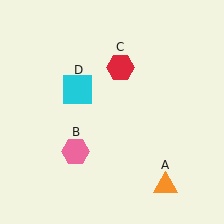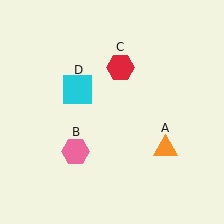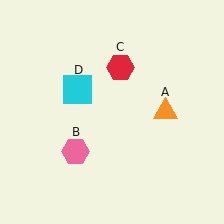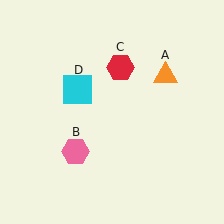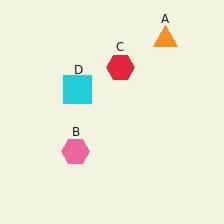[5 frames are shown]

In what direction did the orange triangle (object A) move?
The orange triangle (object A) moved up.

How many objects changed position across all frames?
1 object changed position: orange triangle (object A).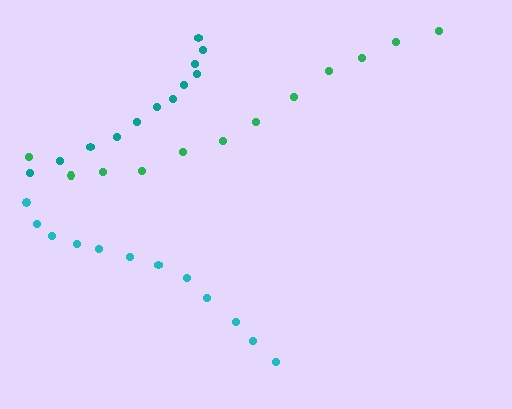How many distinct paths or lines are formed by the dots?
There are 3 distinct paths.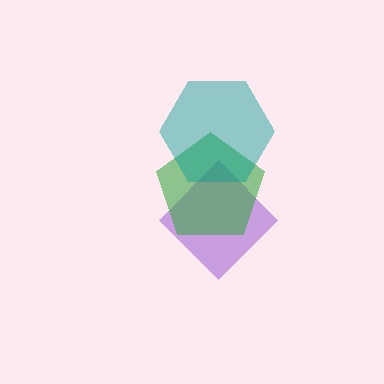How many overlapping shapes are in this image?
There are 3 overlapping shapes in the image.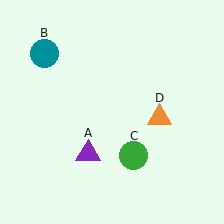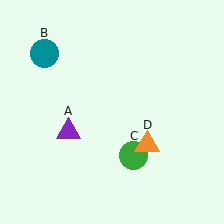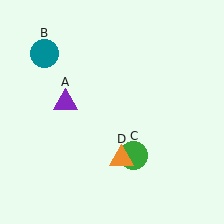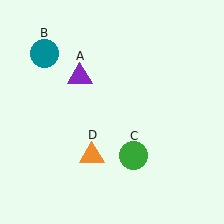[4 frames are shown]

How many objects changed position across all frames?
2 objects changed position: purple triangle (object A), orange triangle (object D).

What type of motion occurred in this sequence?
The purple triangle (object A), orange triangle (object D) rotated clockwise around the center of the scene.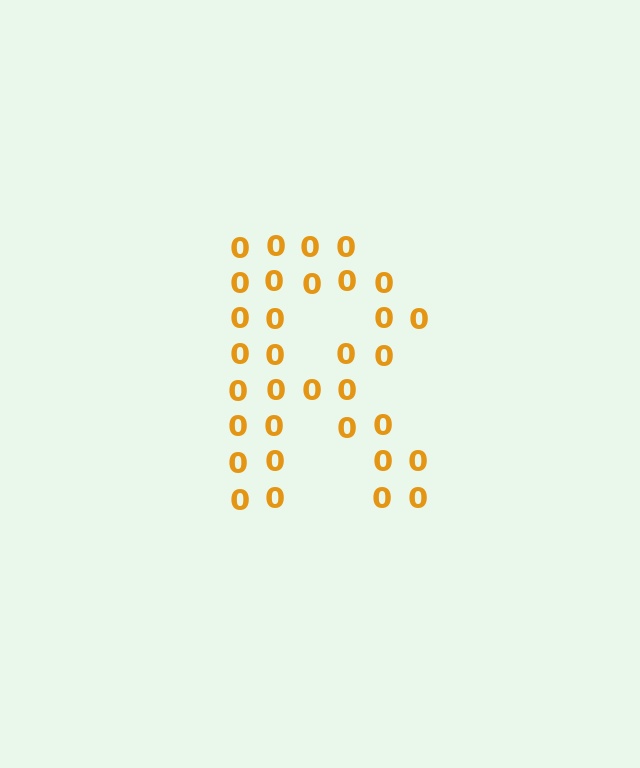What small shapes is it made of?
It is made of small digit 0's.